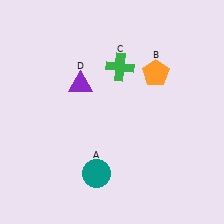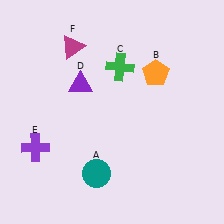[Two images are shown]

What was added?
A purple cross (E), a magenta triangle (F) were added in Image 2.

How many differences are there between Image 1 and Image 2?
There are 2 differences between the two images.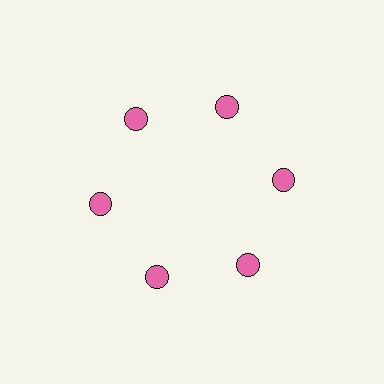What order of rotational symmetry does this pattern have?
This pattern has 6-fold rotational symmetry.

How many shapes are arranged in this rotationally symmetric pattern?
There are 6 shapes, arranged in 6 groups of 1.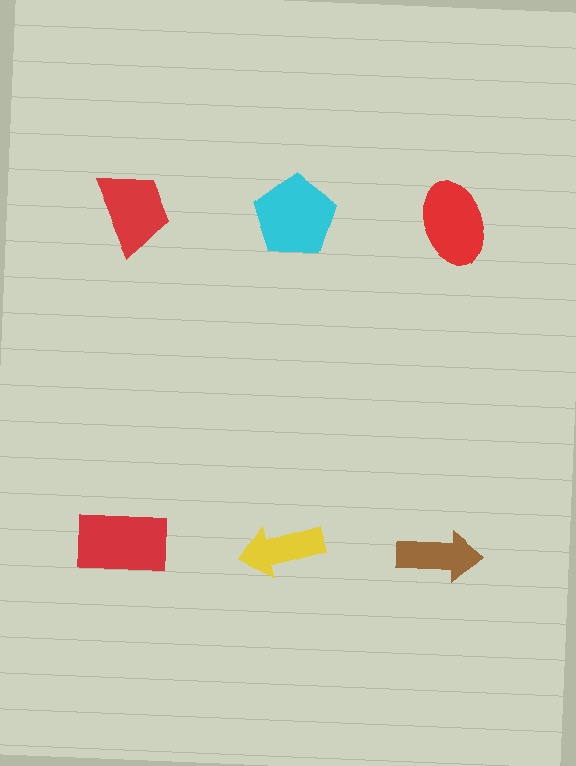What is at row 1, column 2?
A cyan pentagon.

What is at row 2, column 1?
A red rectangle.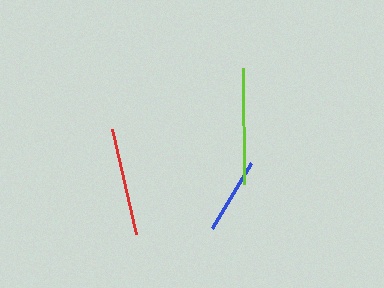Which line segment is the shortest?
The blue line is the shortest at approximately 75 pixels.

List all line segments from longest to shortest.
From longest to shortest: lime, red, blue.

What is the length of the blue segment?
The blue segment is approximately 75 pixels long.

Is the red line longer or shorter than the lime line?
The lime line is longer than the red line.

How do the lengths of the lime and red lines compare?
The lime and red lines are approximately the same length.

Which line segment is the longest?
The lime line is the longest at approximately 117 pixels.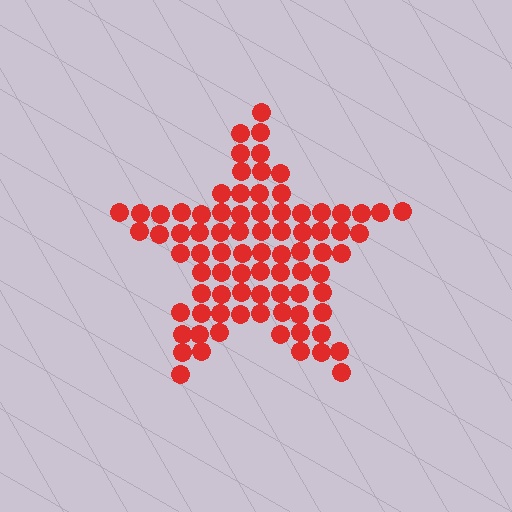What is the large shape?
The large shape is a star.